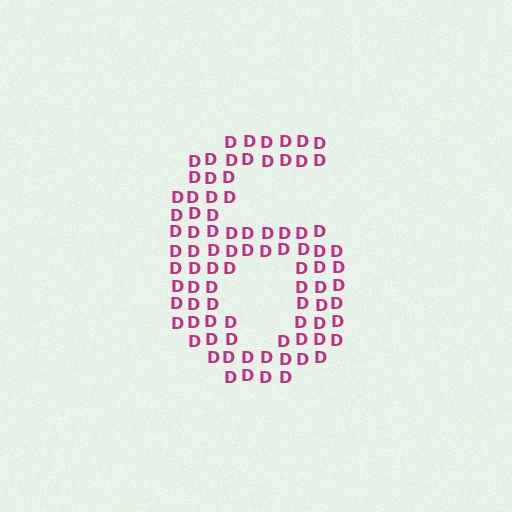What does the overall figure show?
The overall figure shows the digit 6.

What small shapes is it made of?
It is made of small letter D's.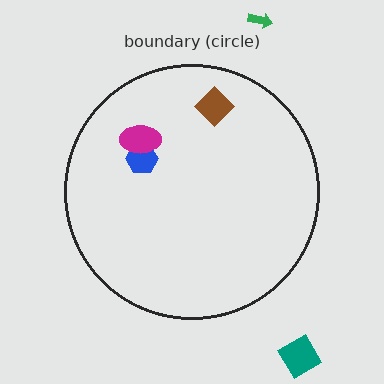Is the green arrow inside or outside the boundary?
Outside.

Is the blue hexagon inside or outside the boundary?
Inside.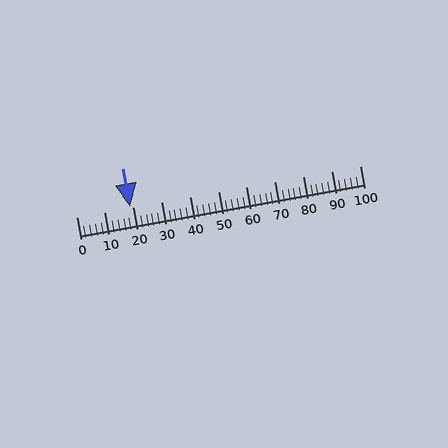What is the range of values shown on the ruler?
The ruler shows values from 0 to 100.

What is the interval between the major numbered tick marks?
The major tick marks are spaced 10 units apart.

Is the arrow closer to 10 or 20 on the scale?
The arrow is closer to 20.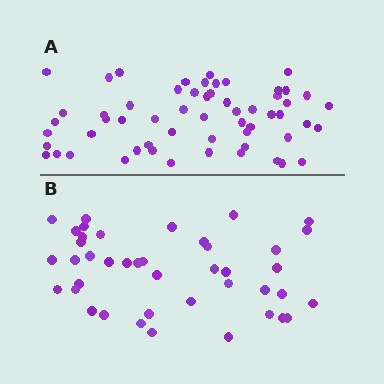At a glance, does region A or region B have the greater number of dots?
Region A (the top region) has more dots.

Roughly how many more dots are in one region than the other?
Region A has approximately 15 more dots than region B.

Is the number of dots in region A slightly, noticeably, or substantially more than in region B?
Region A has noticeably more, but not dramatically so. The ratio is roughly 1.4 to 1.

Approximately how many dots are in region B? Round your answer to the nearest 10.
About 40 dots. (The exact count is 42, which rounds to 40.)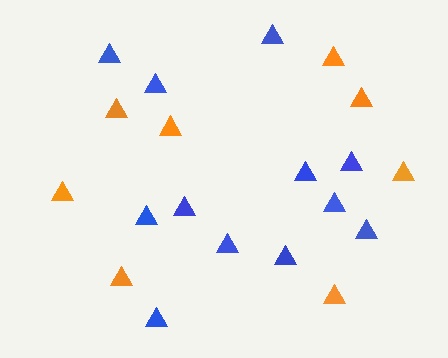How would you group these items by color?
There are 2 groups: one group of blue triangles (12) and one group of orange triangles (8).